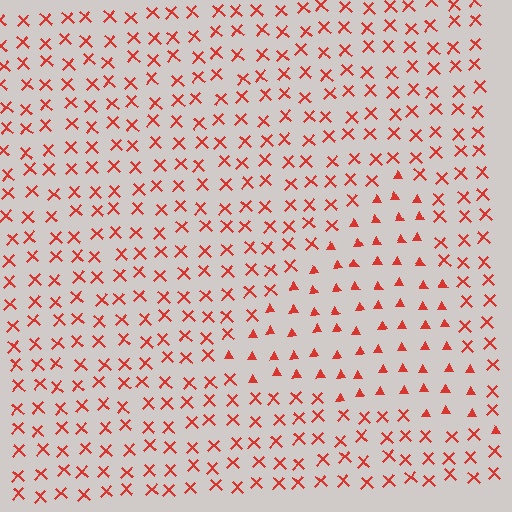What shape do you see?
I see a triangle.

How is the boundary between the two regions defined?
The boundary is defined by a change in element shape: triangles inside vs. X marks outside. All elements share the same color and spacing.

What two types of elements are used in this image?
The image uses triangles inside the triangle region and X marks outside it.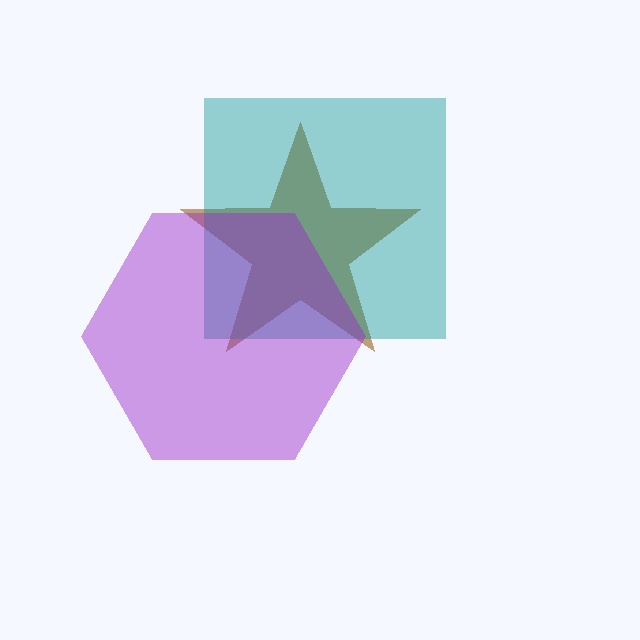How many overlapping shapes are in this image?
There are 3 overlapping shapes in the image.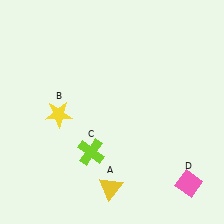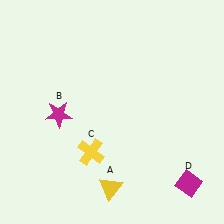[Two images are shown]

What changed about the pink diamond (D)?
In Image 1, D is pink. In Image 2, it changed to magenta.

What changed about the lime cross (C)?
In Image 1, C is lime. In Image 2, it changed to yellow.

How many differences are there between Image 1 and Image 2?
There are 3 differences between the two images.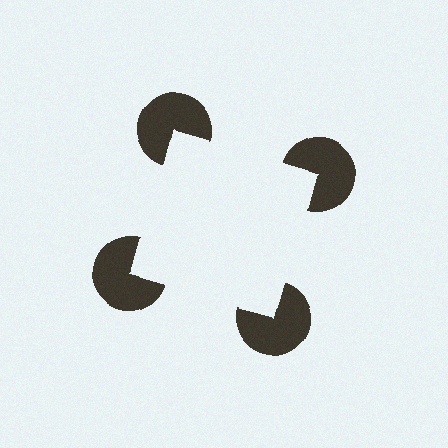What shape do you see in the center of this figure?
An illusory square — its edges are inferred from the aligned wedge cuts in the pac-man discs, not physically drawn.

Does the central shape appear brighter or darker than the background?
It typically appears slightly brighter than the background, even though no actual brightness change is drawn.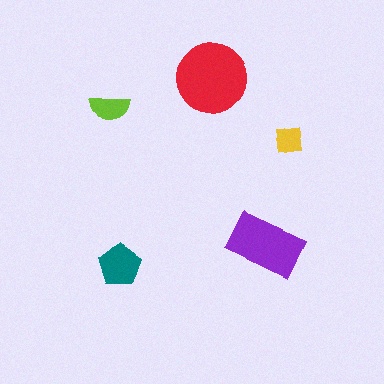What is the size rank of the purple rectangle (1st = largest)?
2nd.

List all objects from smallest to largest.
The yellow square, the lime semicircle, the teal pentagon, the purple rectangle, the red circle.